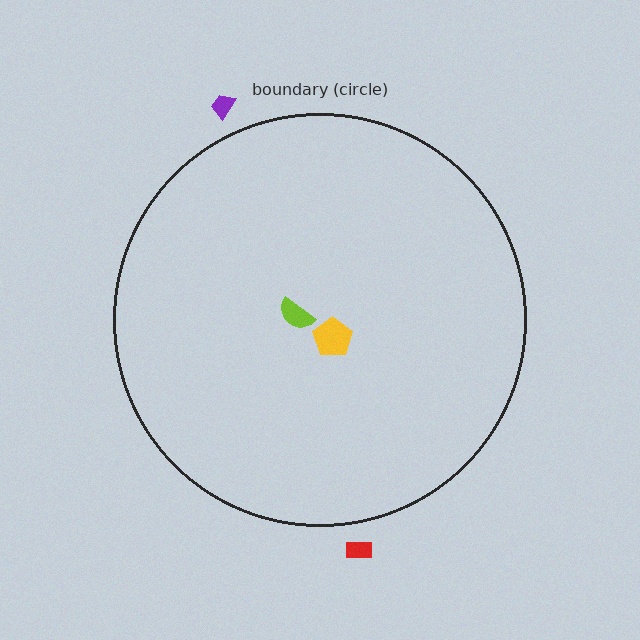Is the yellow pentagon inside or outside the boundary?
Inside.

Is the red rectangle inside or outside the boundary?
Outside.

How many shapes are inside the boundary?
2 inside, 2 outside.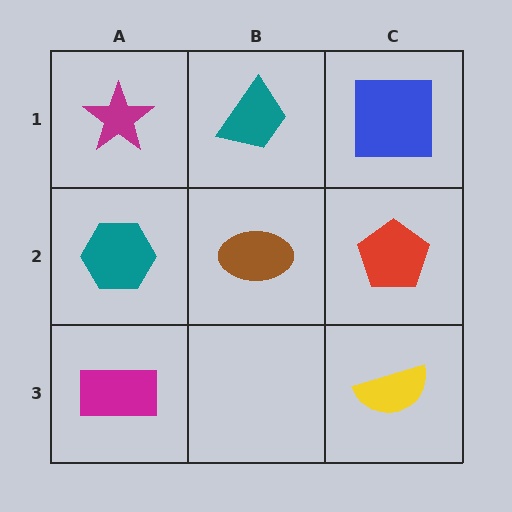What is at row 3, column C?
A yellow semicircle.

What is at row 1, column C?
A blue square.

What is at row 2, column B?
A brown ellipse.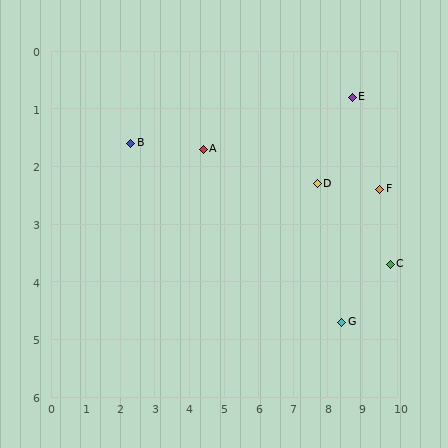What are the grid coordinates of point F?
Point F is at approximately (9.5, 2.4).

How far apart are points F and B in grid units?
Points F and B are about 7.2 grid units apart.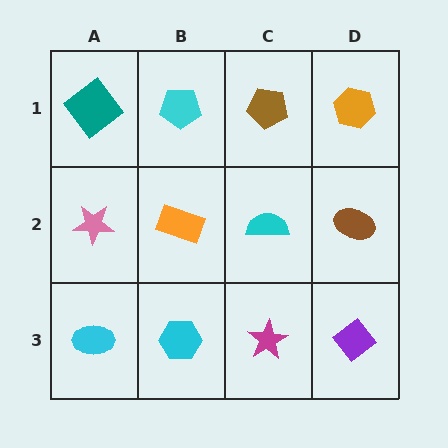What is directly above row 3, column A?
A pink star.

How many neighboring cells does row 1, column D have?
2.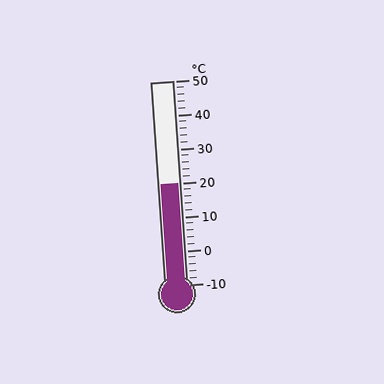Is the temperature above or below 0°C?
The temperature is above 0°C.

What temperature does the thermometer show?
The thermometer shows approximately 20°C.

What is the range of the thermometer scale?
The thermometer scale ranges from -10°C to 50°C.